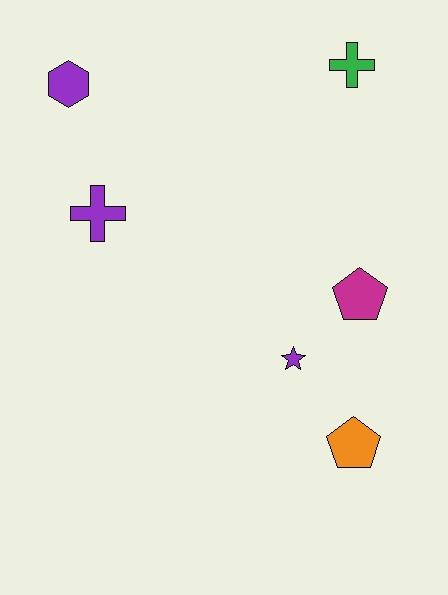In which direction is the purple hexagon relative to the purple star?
The purple hexagon is above the purple star.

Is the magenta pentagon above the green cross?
No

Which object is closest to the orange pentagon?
The purple star is closest to the orange pentagon.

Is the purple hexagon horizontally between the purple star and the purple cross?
No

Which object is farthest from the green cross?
The orange pentagon is farthest from the green cross.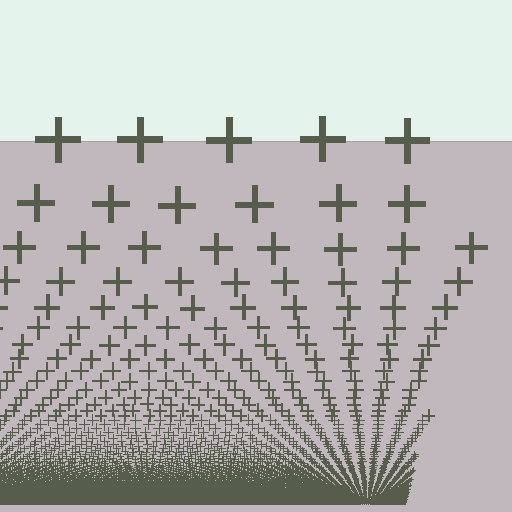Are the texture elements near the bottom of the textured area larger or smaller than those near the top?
Smaller. The gradient is inverted — elements near the bottom are smaller and denser.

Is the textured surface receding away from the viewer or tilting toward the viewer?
The surface appears to tilt toward the viewer. Texture elements get larger and sparser toward the top.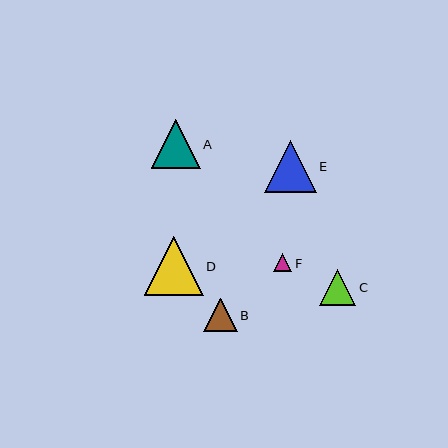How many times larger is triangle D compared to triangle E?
Triangle D is approximately 1.1 times the size of triangle E.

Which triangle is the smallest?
Triangle F is the smallest with a size of approximately 19 pixels.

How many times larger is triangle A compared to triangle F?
Triangle A is approximately 2.6 times the size of triangle F.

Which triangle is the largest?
Triangle D is the largest with a size of approximately 59 pixels.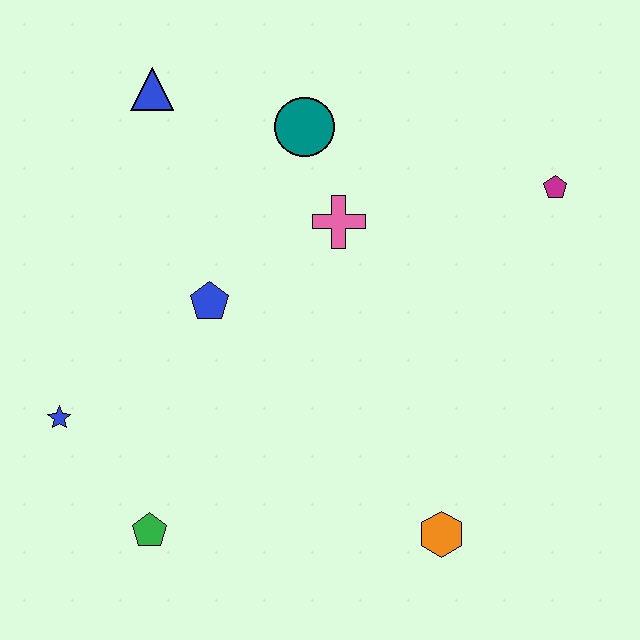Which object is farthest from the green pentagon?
The magenta pentagon is farthest from the green pentagon.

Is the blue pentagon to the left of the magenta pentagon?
Yes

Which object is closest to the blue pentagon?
The pink cross is closest to the blue pentagon.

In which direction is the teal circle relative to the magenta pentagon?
The teal circle is to the left of the magenta pentagon.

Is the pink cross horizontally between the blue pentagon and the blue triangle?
No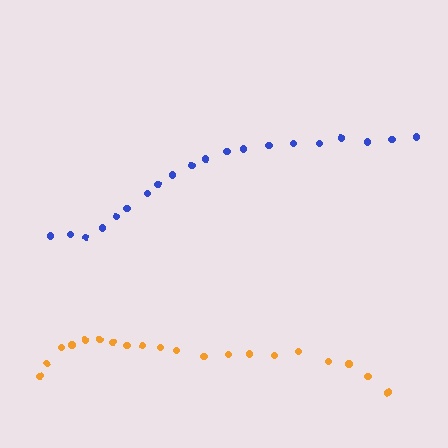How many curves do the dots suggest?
There are 2 distinct paths.